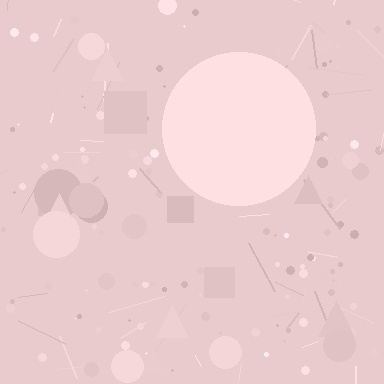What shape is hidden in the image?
A circle is hidden in the image.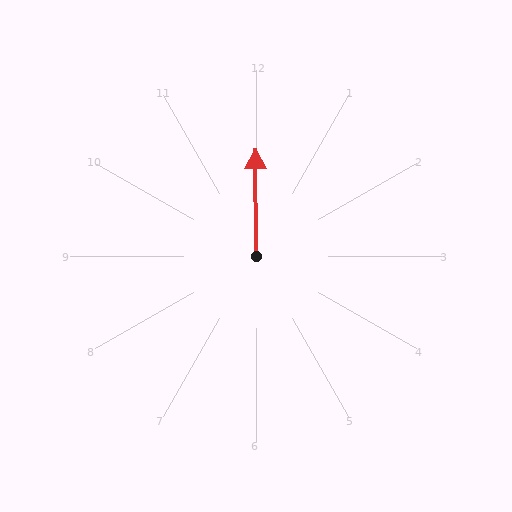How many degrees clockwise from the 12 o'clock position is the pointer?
Approximately 360 degrees.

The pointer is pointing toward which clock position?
Roughly 12 o'clock.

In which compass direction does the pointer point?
North.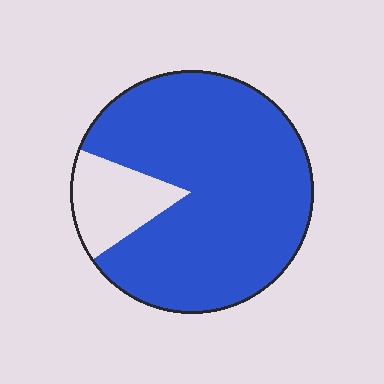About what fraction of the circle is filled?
About five sixths (5/6).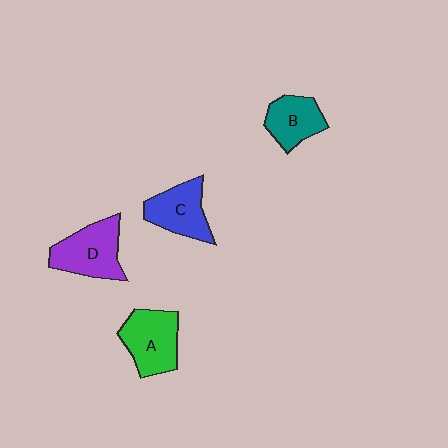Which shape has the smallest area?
Shape B (teal).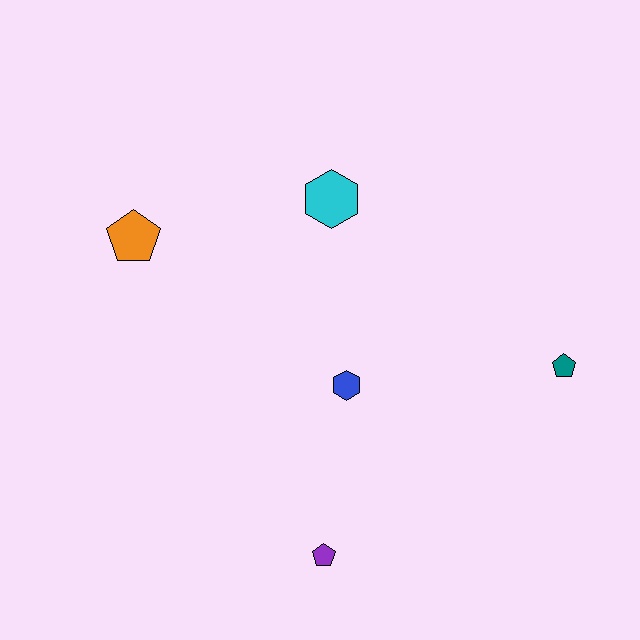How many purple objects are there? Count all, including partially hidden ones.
There is 1 purple object.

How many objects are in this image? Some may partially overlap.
There are 5 objects.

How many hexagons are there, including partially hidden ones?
There are 2 hexagons.